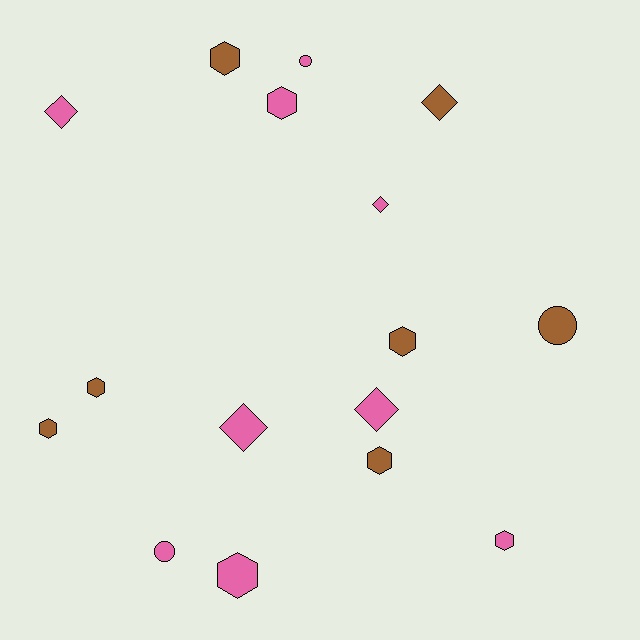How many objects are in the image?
There are 16 objects.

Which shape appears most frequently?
Hexagon, with 8 objects.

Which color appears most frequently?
Pink, with 9 objects.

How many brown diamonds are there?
There is 1 brown diamond.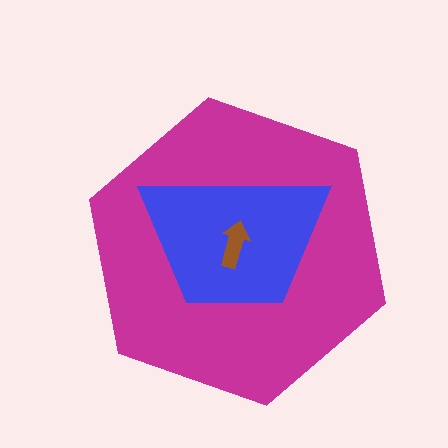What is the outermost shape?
The magenta hexagon.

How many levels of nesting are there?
3.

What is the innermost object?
The brown arrow.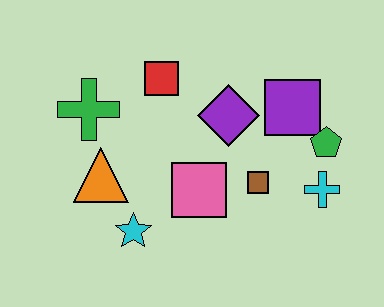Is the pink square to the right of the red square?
Yes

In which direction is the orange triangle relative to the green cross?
The orange triangle is below the green cross.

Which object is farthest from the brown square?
The green cross is farthest from the brown square.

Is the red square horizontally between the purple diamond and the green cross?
Yes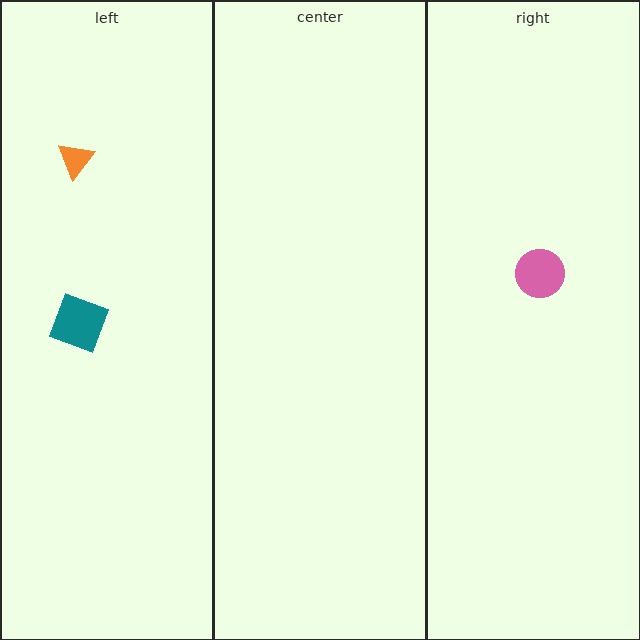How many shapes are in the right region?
1.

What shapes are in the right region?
The pink circle.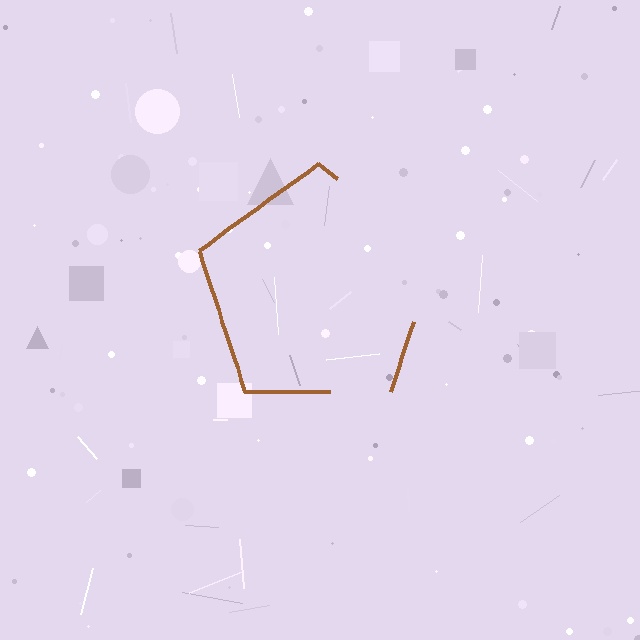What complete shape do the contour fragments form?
The contour fragments form a pentagon.